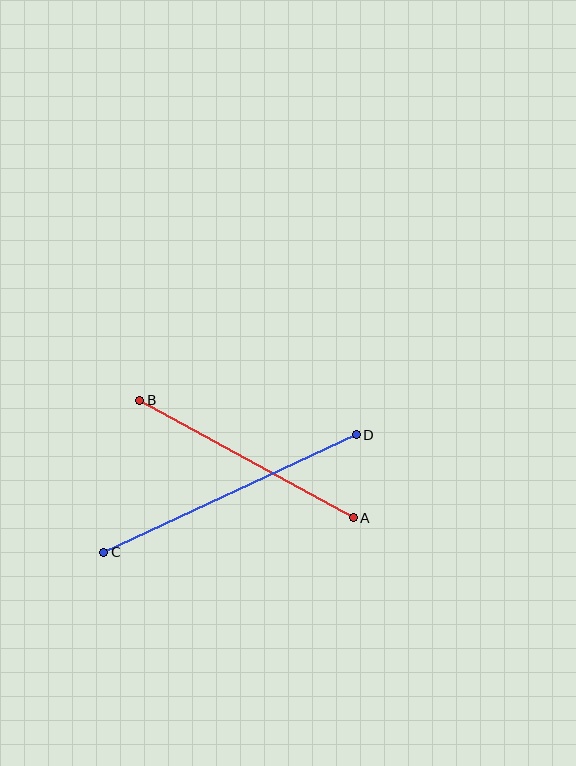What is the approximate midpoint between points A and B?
The midpoint is at approximately (247, 459) pixels.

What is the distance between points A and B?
The distance is approximately 244 pixels.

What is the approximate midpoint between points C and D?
The midpoint is at approximately (230, 493) pixels.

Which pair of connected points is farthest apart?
Points C and D are farthest apart.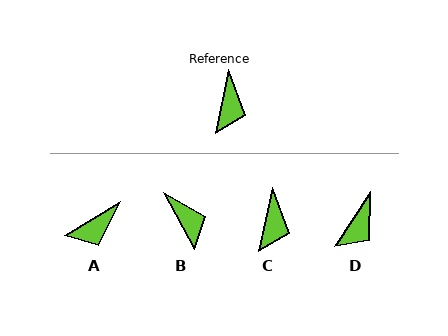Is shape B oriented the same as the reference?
No, it is off by about 40 degrees.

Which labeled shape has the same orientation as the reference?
C.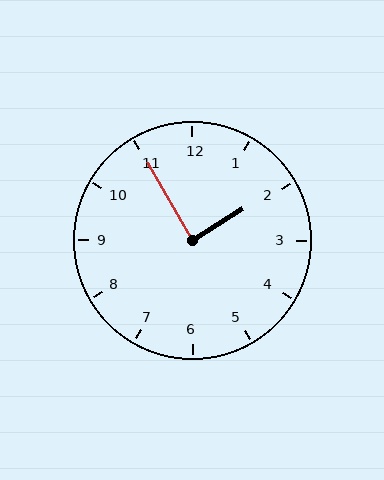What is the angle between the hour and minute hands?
Approximately 88 degrees.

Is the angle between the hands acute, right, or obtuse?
It is right.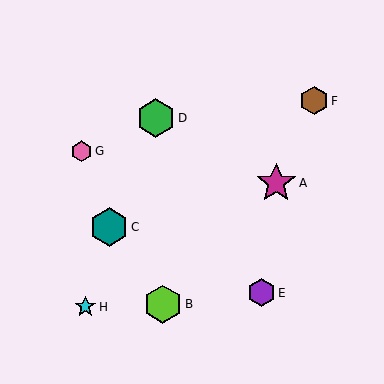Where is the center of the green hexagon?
The center of the green hexagon is at (156, 118).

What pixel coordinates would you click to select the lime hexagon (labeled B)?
Click at (163, 304) to select the lime hexagon B.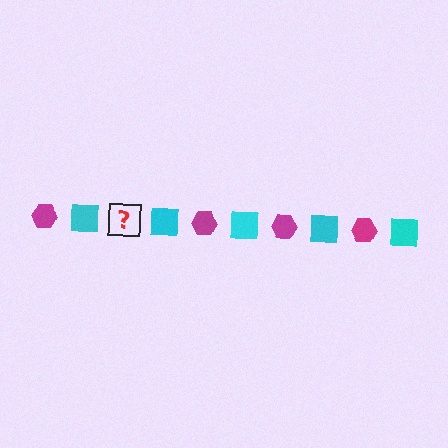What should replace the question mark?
The question mark should be replaced with a magenta hexagon.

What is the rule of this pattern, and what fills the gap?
The rule is that the pattern alternates between magenta hexagon and cyan square. The gap should be filled with a magenta hexagon.